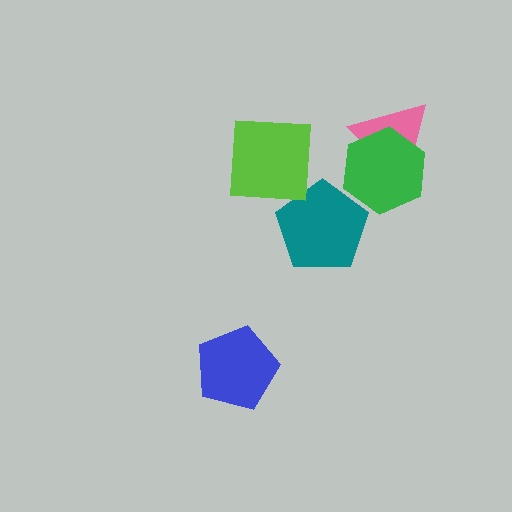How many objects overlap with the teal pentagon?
0 objects overlap with the teal pentagon.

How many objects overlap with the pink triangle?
1 object overlaps with the pink triangle.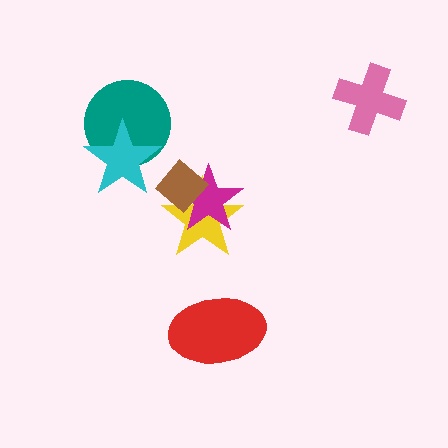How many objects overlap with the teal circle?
1 object overlaps with the teal circle.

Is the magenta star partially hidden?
Yes, it is partially covered by another shape.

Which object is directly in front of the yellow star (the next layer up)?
The magenta star is directly in front of the yellow star.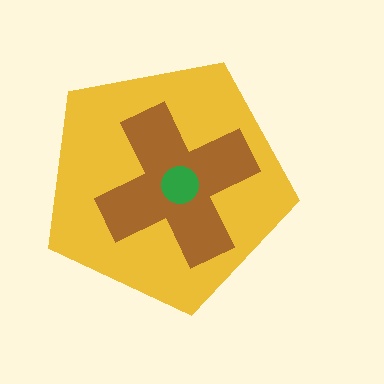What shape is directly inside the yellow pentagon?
The brown cross.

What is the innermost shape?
The green circle.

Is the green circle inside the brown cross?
Yes.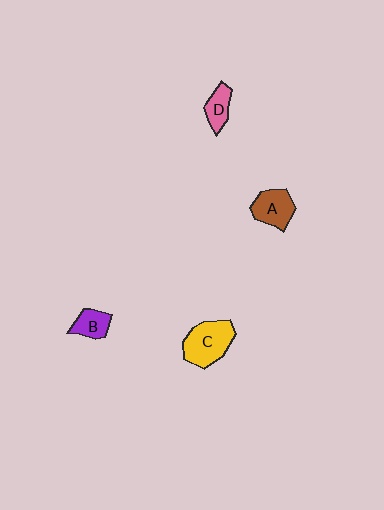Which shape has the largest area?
Shape C (yellow).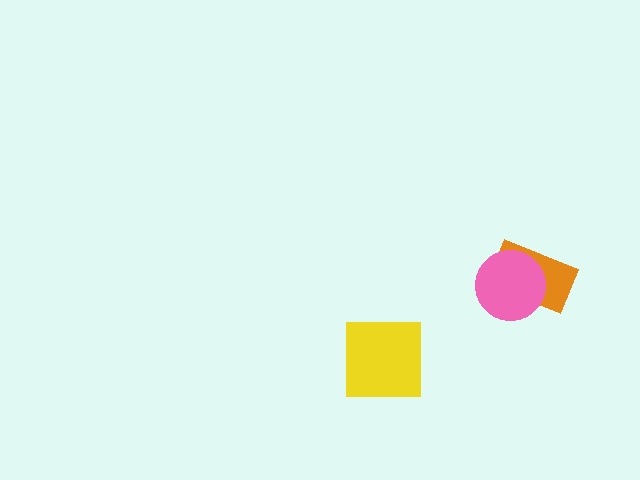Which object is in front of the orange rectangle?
The pink circle is in front of the orange rectangle.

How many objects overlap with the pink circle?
1 object overlaps with the pink circle.